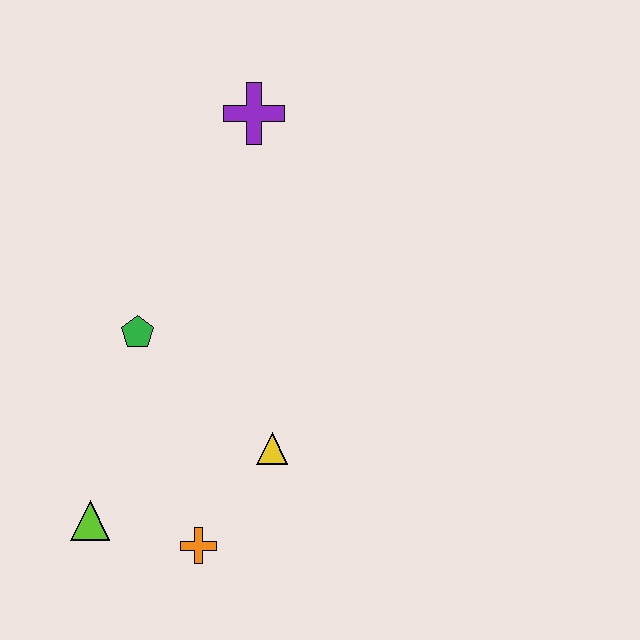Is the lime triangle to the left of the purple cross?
Yes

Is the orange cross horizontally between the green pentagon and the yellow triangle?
Yes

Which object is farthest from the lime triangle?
The purple cross is farthest from the lime triangle.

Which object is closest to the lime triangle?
The orange cross is closest to the lime triangle.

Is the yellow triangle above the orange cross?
Yes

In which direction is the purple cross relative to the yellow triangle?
The purple cross is above the yellow triangle.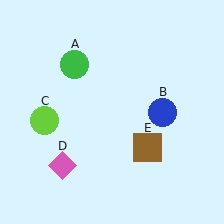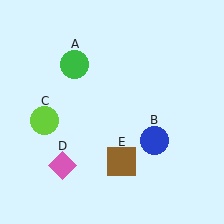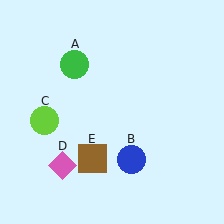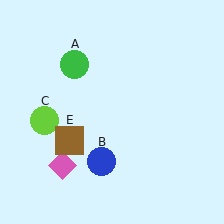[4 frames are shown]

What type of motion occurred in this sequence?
The blue circle (object B), brown square (object E) rotated clockwise around the center of the scene.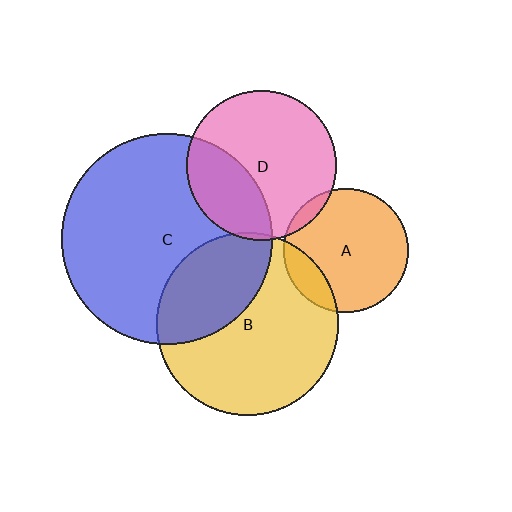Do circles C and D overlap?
Yes.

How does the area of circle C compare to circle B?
Approximately 1.3 times.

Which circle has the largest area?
Circle C (blue).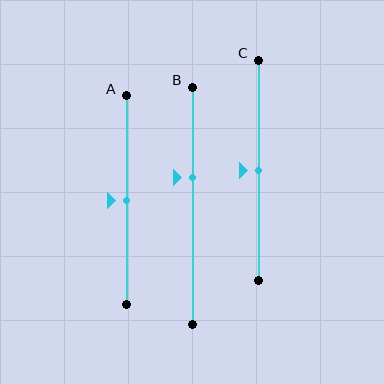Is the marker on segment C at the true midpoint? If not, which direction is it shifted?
Yes, the marker on segment C is at the true midpoint.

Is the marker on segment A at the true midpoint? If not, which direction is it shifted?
Yes, the marker on segment A is at the true midpoint.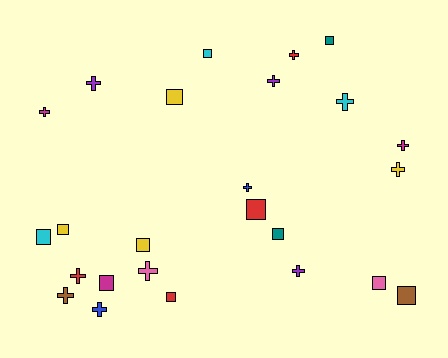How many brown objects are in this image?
There are 2 brown objects.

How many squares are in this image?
There are 12 squares.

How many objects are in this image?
There are 25 objects.